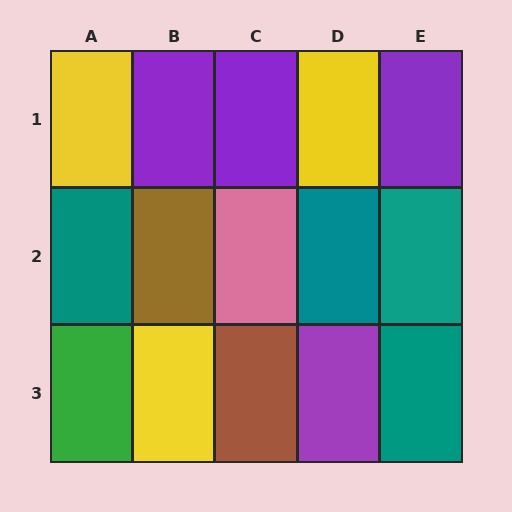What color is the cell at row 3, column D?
Purple.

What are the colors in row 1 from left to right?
Yellow, purple, purple, yellow, purple.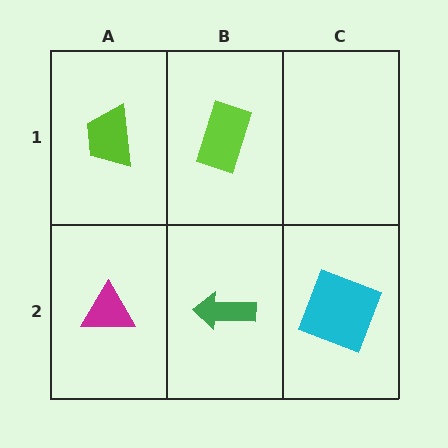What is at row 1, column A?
A lime trapezoid.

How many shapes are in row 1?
2 shapes.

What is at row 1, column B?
A lime rectangle.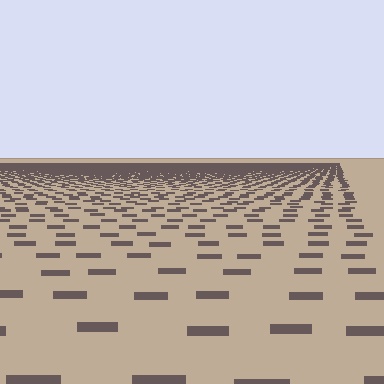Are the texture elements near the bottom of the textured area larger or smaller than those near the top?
Larger. Near the bottom, elements are closer to the viewer and appear at a bigger on-screen size.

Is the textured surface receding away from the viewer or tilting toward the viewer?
The surface is receding away from the viewer. Texture elements get smaller and denser toward the top.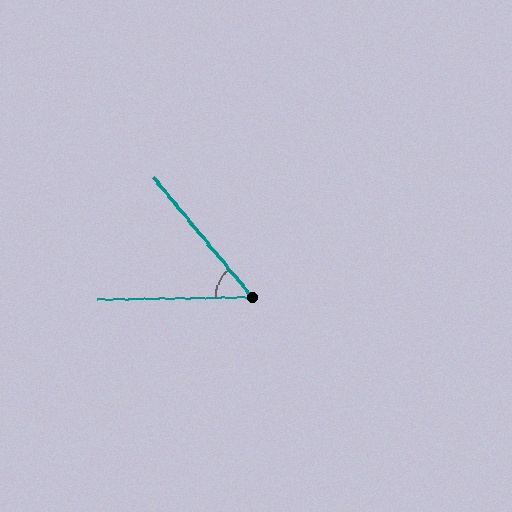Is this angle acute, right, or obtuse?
It is acute.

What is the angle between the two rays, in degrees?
Approximately 51 degrees.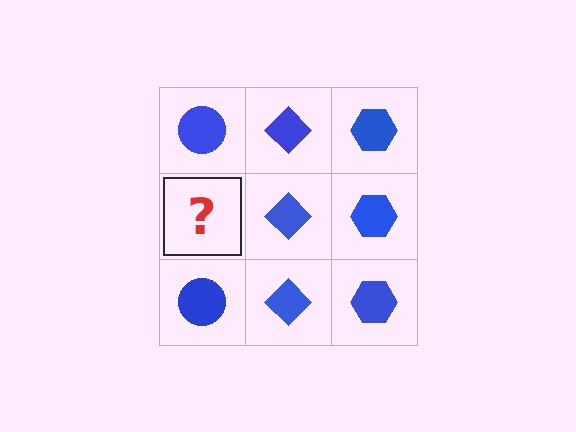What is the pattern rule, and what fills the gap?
The rule is that each column has a consistent shape. The gap should be filled with a blue circle.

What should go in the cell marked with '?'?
The missing cell should contain a blue circle.